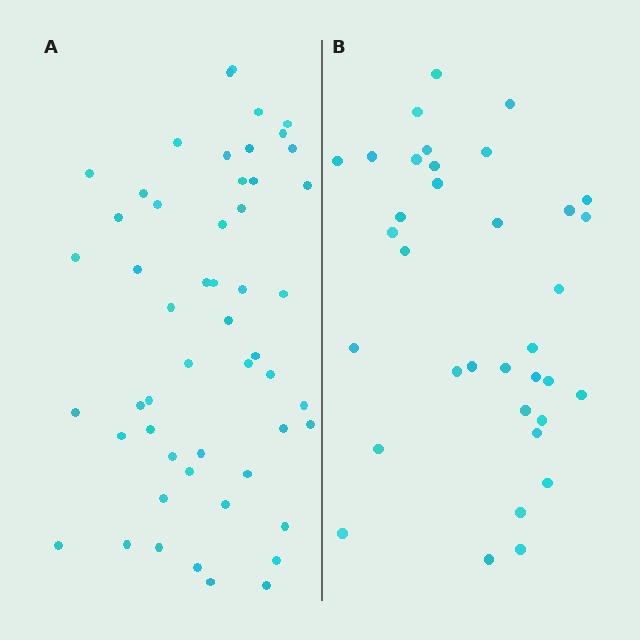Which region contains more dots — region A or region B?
Region A (the left region) has more dots.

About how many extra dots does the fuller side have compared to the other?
Region A has approximately 15 more dots than region B.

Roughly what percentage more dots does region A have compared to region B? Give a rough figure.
About 50% more.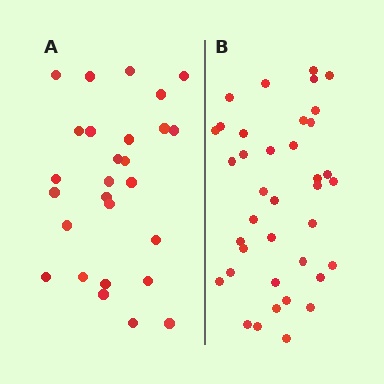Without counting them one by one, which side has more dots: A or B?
Region B (the right region) has more dots.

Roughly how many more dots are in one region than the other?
Region B has roughly 12 or so more dots than region A.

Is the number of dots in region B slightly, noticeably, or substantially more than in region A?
Region B has noticeably more, but not dramatically so. The ratio is roughly 1.4 to 1.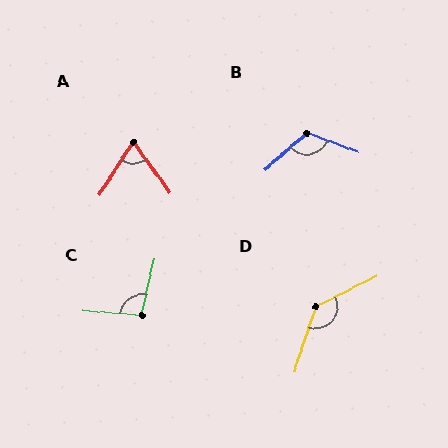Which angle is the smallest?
A, at approximately 68 degrees.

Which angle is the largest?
D, at approximately 134 degrees.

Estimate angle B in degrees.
Approximately 119 degrees.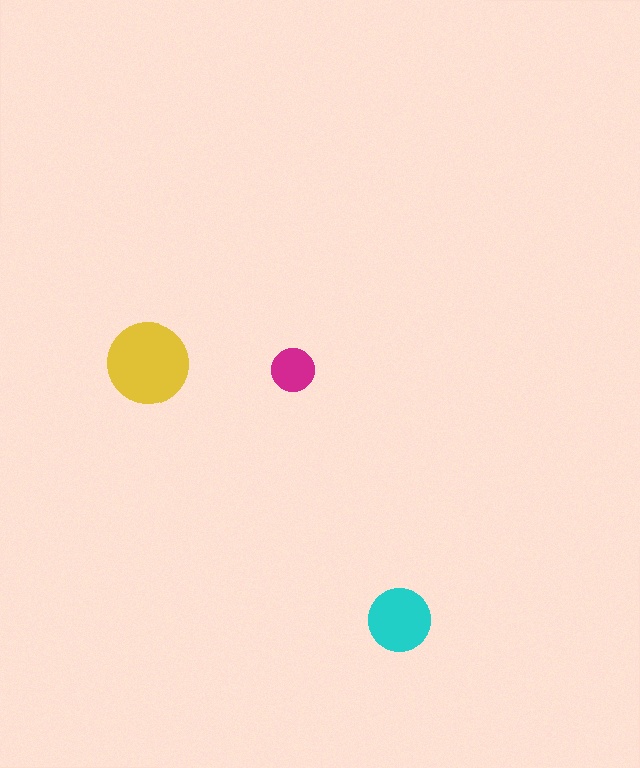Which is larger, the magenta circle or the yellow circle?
The yellow one.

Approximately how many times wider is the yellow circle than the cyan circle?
About 1.5 times wider.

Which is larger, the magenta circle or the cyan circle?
The cyan one.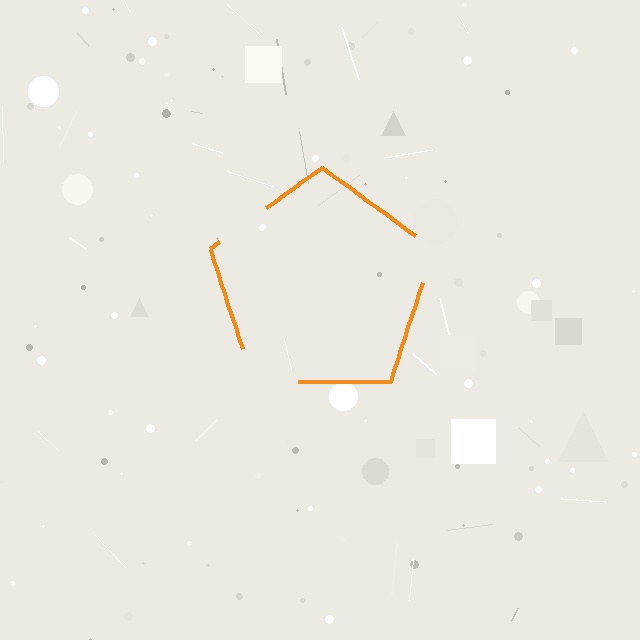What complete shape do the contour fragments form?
The contour fragments form a pentagon.